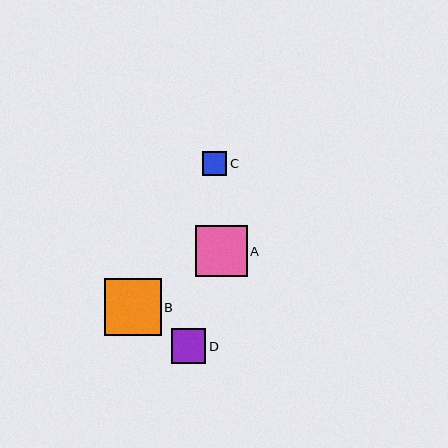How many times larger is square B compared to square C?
Square B is approximately 2.3 times the size of square C.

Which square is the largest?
Square B is the largest with a size of approximately 57 pixels.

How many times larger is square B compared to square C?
Square B is approximately 2.3 times the size of square C.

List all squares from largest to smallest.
From largest to smallest: B, A, D, C.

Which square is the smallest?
Square C is the smallest with a size of approximately 24 pixels.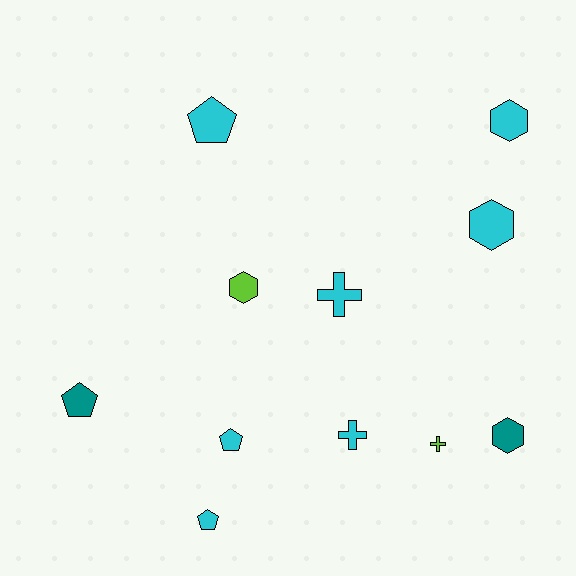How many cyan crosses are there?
There are 2 cyan crosses.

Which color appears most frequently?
Cyan, with 7 objects.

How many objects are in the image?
There are 11 objects.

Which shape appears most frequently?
Hexagon, with 4 objects.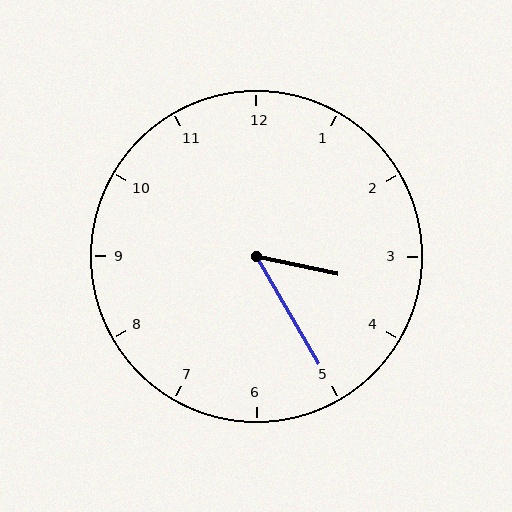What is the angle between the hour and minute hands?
Approximately 48 degrees.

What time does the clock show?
3:25.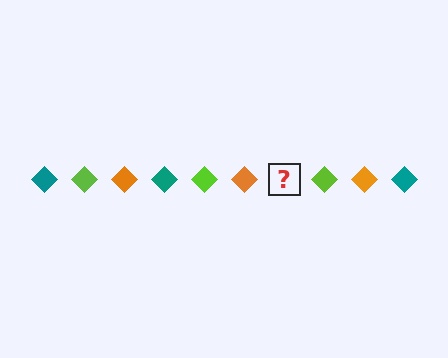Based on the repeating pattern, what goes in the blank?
The blank should be a teal diamond.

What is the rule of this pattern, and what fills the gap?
The rule is that the pattern cycles through teal, lime, orange diamonds. The gap should be filled with a teal diamond.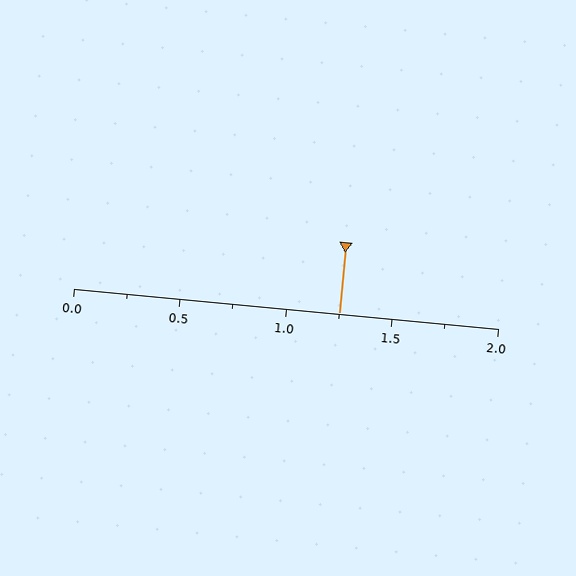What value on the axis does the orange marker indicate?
The marker indicates approximately 1.25.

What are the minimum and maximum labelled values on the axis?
The axis runs from 0.0 to 2.0.